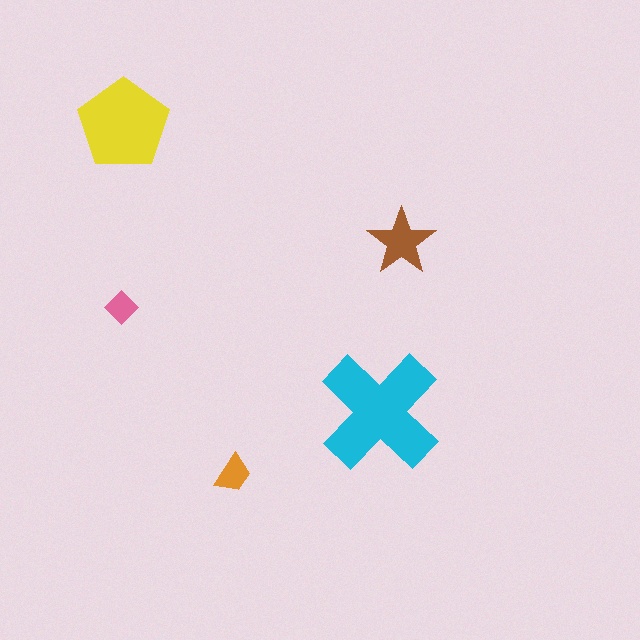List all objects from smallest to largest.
The pink diamond, the orange trapezoid, the brown star, the yellow pentagon, the cyan cross.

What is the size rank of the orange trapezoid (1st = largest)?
4th.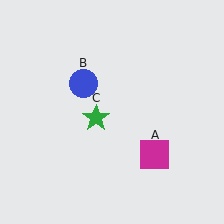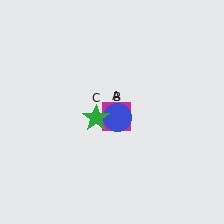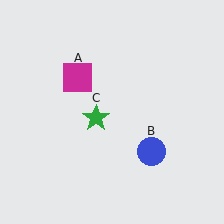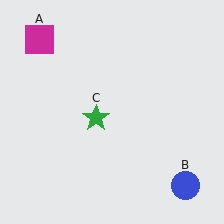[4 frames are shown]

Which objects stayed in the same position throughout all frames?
Green star (object C) remained stationary.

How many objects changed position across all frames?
2 objects changed position: magenta square (object A), blue circle (object B).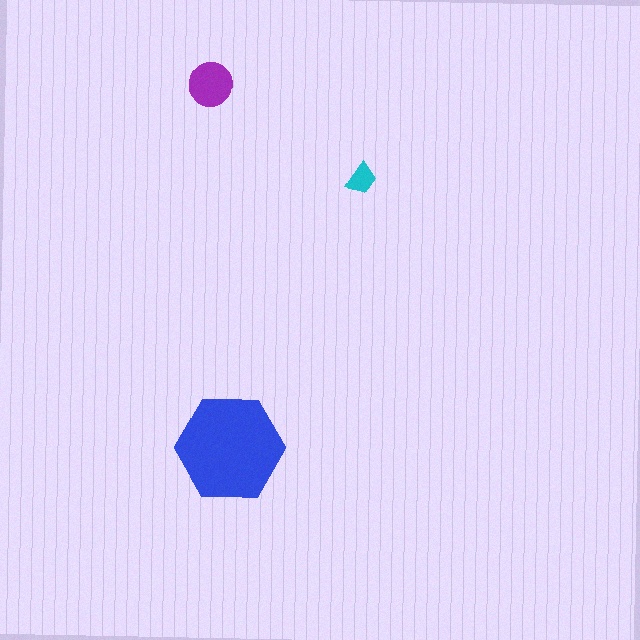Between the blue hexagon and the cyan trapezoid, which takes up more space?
The blue hexagon.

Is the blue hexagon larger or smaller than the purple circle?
Larger.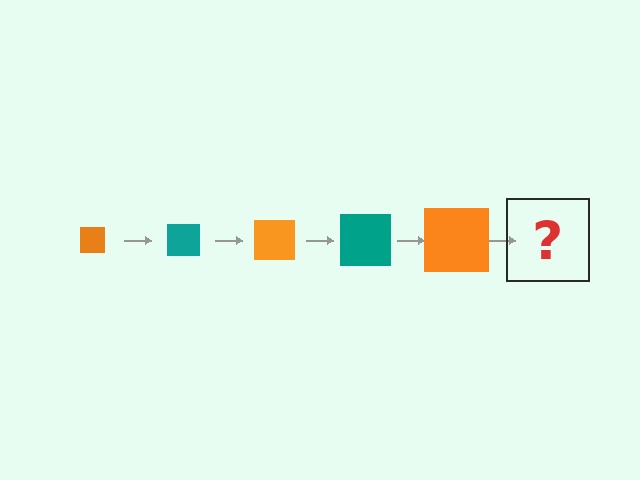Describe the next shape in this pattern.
It should be a teal square, larger than the previous one.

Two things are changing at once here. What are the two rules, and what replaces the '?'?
The two rules are that the square grows larger each step and the color cycles through orange and teal. The '?' should be a teal square, larger than the previous one.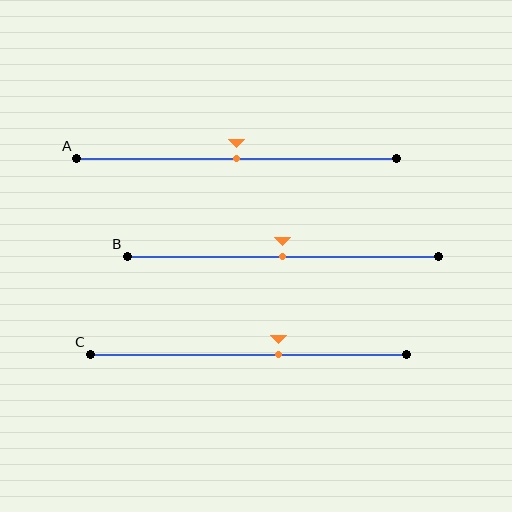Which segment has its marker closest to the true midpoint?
Segment A has its marker closest to the true midpoint.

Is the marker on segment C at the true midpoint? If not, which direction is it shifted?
No, the marker on segment C is shifted to the right by about 9% of the segment length.